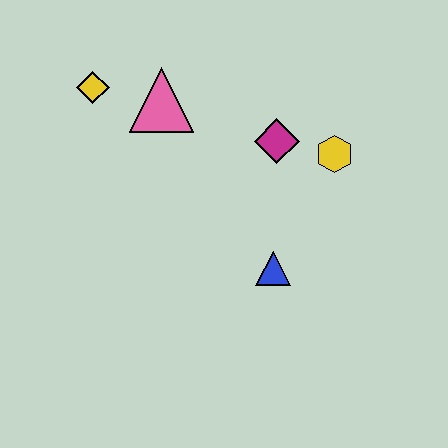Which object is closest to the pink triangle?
The yellow diamond is closest to the pink triangle.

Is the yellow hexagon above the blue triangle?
Yes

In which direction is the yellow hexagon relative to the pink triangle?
The yellow hexagon is to the right of the pink triangle.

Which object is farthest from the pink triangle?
The blue triangle is farthest from the pink triangle.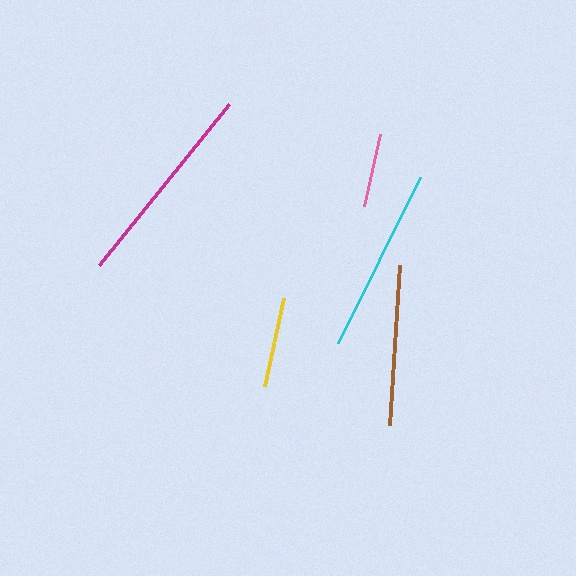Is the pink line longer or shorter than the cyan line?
The cyan line is longer than the pink line.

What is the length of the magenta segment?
The magenta segment is approximately 207 pixels long.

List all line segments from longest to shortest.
From longest to shortest: magenta, cyan, brown, yellow, pink.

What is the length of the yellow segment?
The yellow segment is approximately 90 pixels long.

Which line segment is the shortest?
The pink line is the shortest at approximately 74 pixels.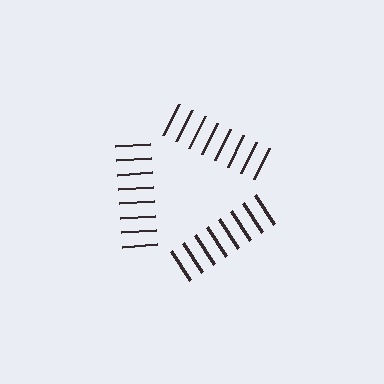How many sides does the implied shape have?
3 sides — the line-ends trace a triangle.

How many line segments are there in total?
24 — 8 along each of the 3 edges.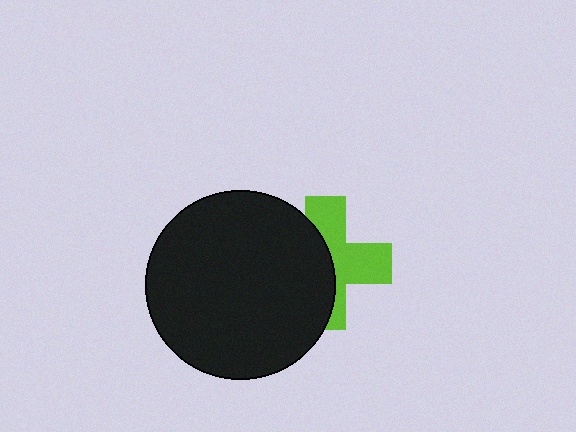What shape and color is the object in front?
The object in front is a black circle.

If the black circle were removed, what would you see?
You would see the complete lime cross.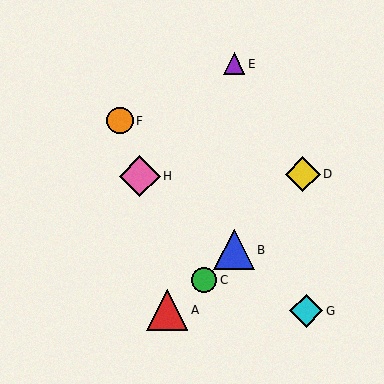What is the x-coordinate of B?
Object B is at x≈234.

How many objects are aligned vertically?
2 objects (B, E) are aligned vertically.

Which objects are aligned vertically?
Objects B, E are aligned vertically.